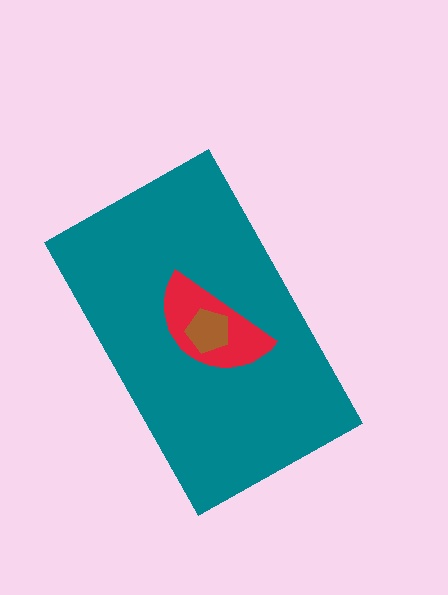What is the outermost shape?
The teal rectangle.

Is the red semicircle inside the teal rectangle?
Yes.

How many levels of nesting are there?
3.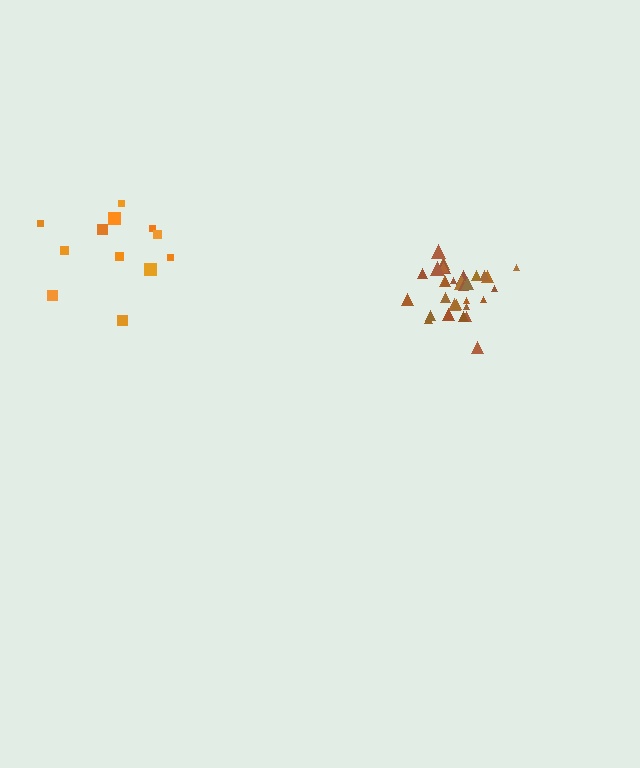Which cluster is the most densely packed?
Brown.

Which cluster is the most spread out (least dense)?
Orange.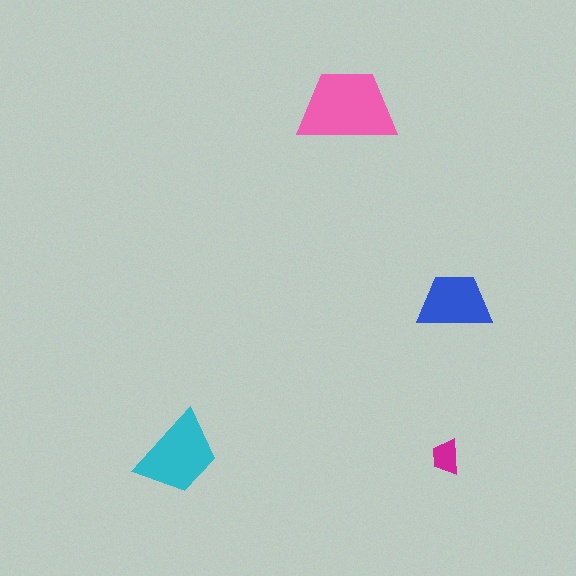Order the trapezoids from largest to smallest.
the pink one, the cyan one, the blue one, the magenta one.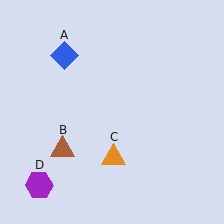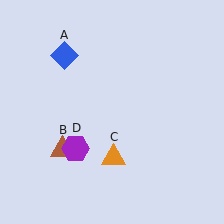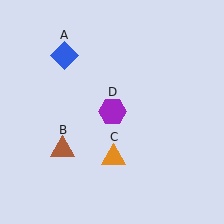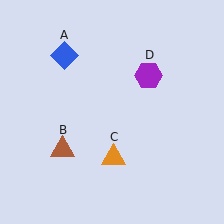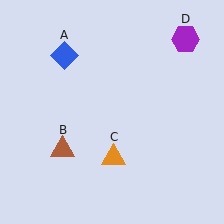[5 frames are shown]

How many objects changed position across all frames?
1 object changed position: purple hexagon (object D).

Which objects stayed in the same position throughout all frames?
Blue diamond (object A) and brown triangle (object B) and orange triangle (object C) remained stationary.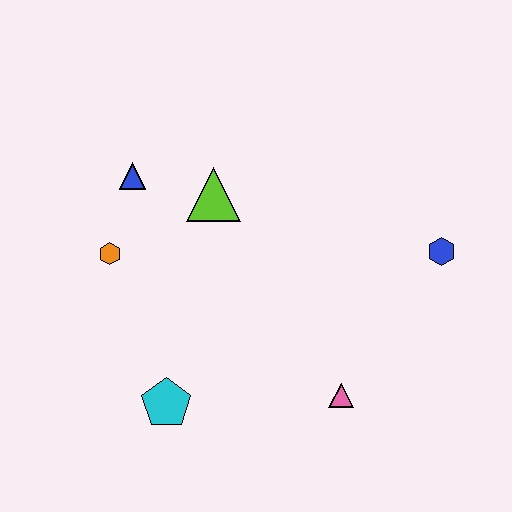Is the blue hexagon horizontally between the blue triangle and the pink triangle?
No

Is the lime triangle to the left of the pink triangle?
Yes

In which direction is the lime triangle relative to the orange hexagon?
The lime triangle is to the right of the orange hexagon.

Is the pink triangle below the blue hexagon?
Yes